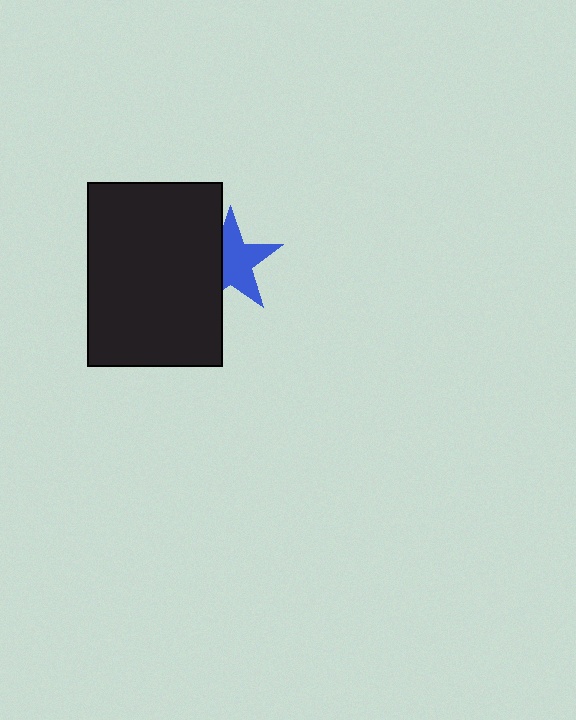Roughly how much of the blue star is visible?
About half of it is visible (roughly 63%).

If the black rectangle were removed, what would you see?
You would see the complete blue star.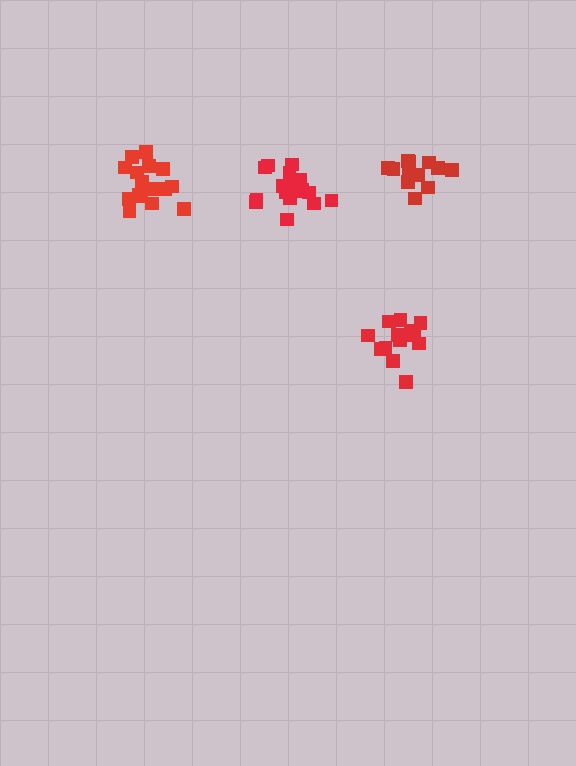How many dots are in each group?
Group 1: 16 dots, Group 2: 14 dots, Group 3: 17 dots, Group 4: 12 dots (59 total).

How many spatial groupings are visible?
There are 4 spatial groupings.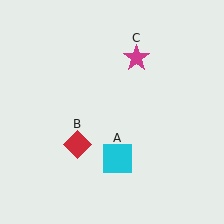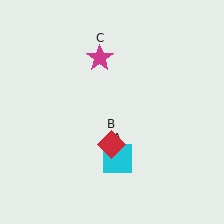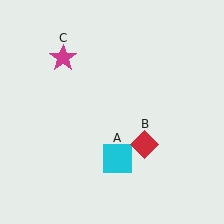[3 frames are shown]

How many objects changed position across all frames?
2 objects changed position: red diamond (object B), magenta star (object C).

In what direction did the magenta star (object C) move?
The magenta star (object C) moved left.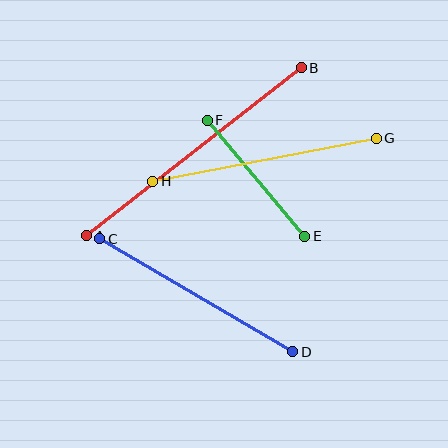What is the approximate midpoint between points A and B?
The midpoint is at approximately (194, 152) pixels.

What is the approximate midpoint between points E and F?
The midpoint is at approximately (256, 178) pixels.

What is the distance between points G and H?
The distance is approximately 227 pixels.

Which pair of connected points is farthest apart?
Points A and B are farthest apart.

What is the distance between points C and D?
The distance is approximately 224 pixels.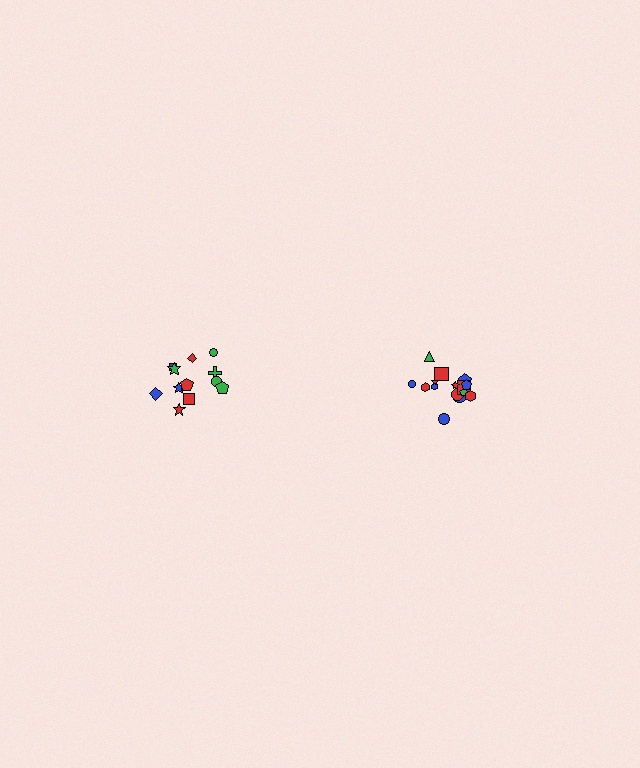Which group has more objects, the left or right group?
The right group.